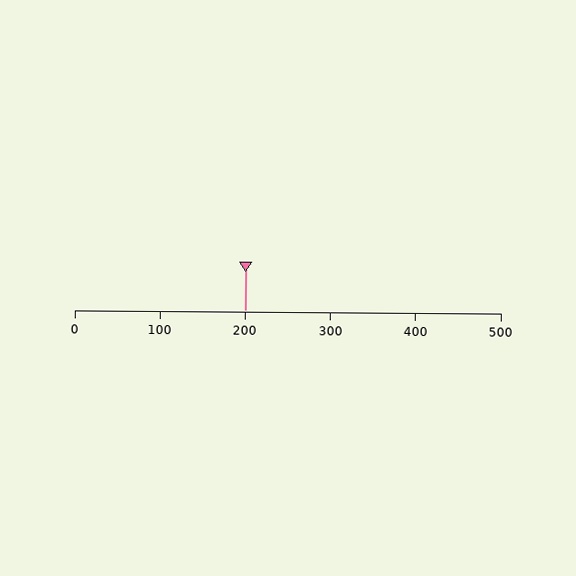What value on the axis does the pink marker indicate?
The marker indicates approximately 200.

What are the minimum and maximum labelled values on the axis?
The axis runs from 0 to 500.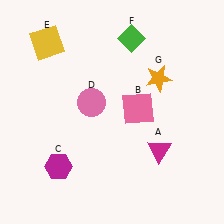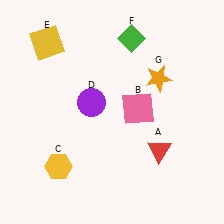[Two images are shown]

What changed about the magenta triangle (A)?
In Image 1, A is magenta. In Image 2, it changed to red.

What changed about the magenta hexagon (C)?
In Image 1, C is magenta. In Image 2, it changed to yellow.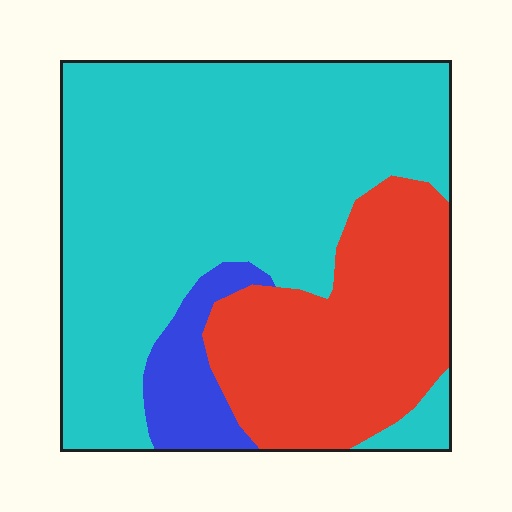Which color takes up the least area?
Blue, at roughly 10%.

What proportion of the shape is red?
Red covers around 30% of the shape.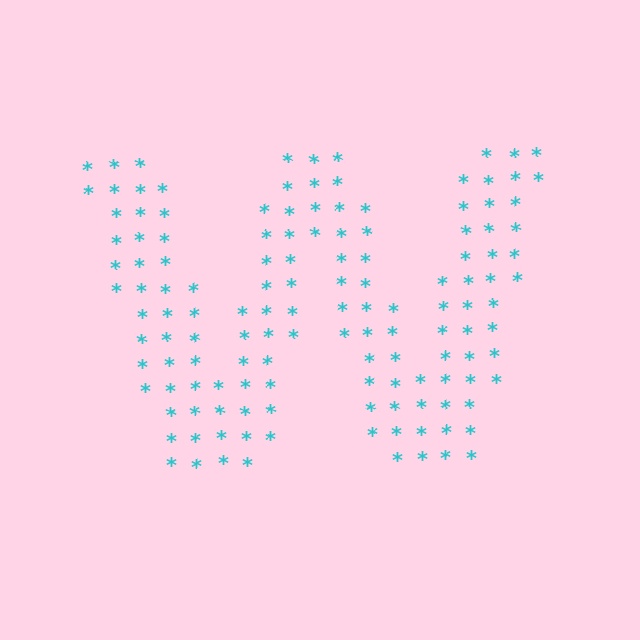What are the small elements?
The small elements are asterisks.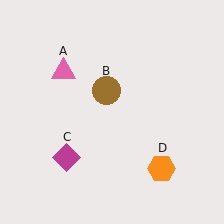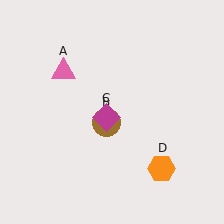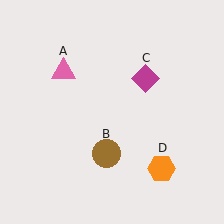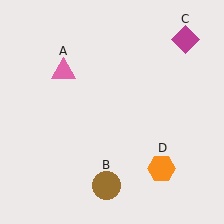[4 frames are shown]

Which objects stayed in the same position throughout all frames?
Pink triangle (object A) and orange hexagon (object D) remained stationary.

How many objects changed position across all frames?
2 objects changed position: brown circle (object B), magenta diamond (object C).